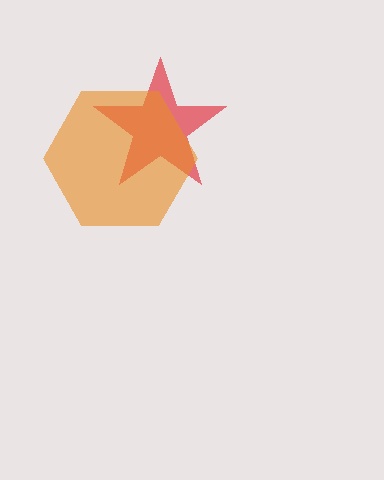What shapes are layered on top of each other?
The layered shapes are: a red star, an orange hexagon.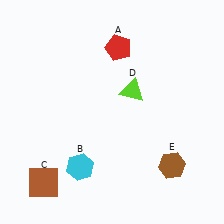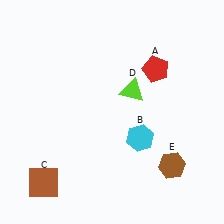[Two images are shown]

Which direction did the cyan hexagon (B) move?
The cyan hexagon (B) moved right.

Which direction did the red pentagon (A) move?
The red pentagon (A) moved right.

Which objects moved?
The objects that moved are: the red pentagon (A), the cyan hexagon (B).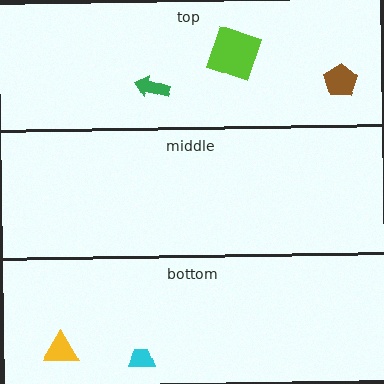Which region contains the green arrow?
The top region.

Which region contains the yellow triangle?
The bottom region.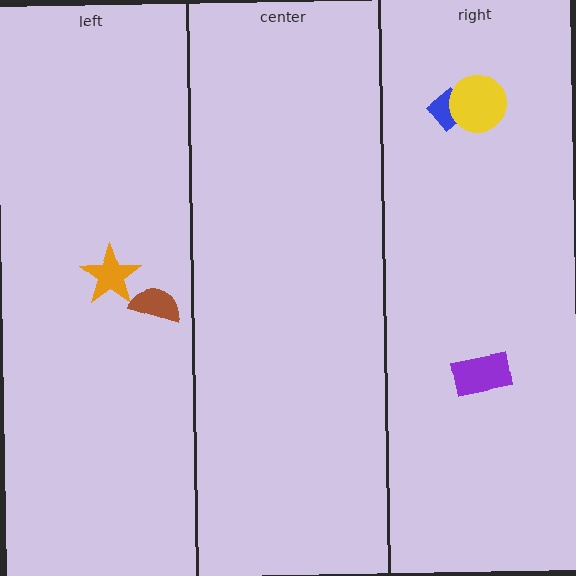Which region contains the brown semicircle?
The left region.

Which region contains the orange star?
The left region.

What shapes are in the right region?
The blue diamond, the yellow circle, the purple rectangle.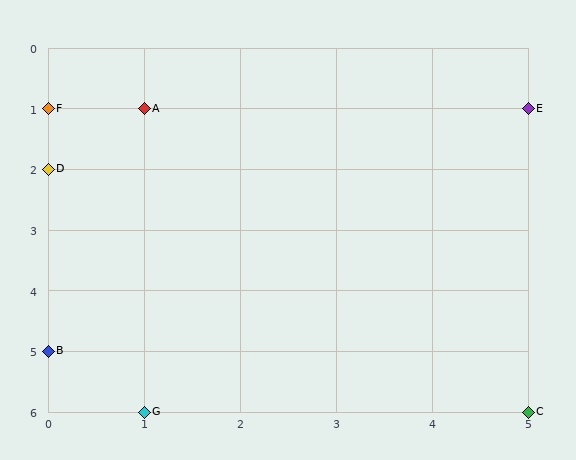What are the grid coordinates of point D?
Point D is at grid coordinates (0, 2).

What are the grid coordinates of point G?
Point G is at grid coordinates (1, 6).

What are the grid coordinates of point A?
Point A is at grid coordinates (1, 1).